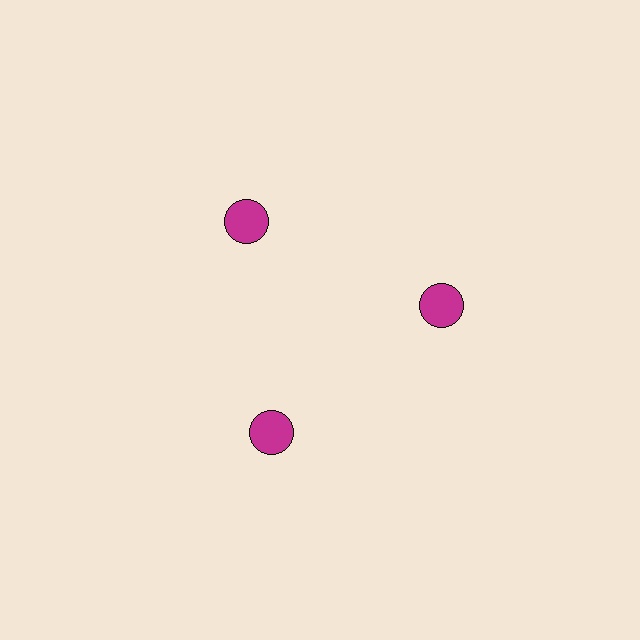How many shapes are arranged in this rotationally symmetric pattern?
There are 3 shapes, arranged in 3 groups of 1.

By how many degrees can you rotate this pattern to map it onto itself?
The pattern maps onto itself every 120 degrees of rotation.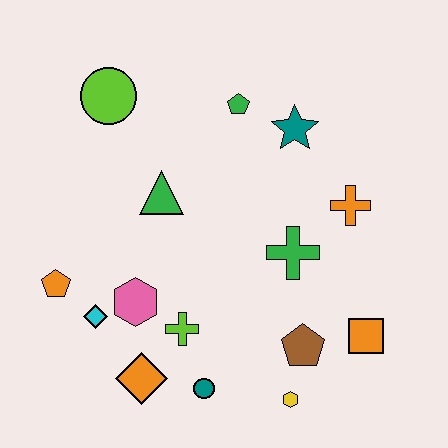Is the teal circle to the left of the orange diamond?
No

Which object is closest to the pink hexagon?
The cyan diamond is closest to the pink hexagon.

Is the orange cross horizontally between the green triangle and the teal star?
No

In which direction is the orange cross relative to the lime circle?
The orange cross is to the right of the lime circle.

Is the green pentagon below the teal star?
No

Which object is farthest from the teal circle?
The lime circle is farthest from the teal circle.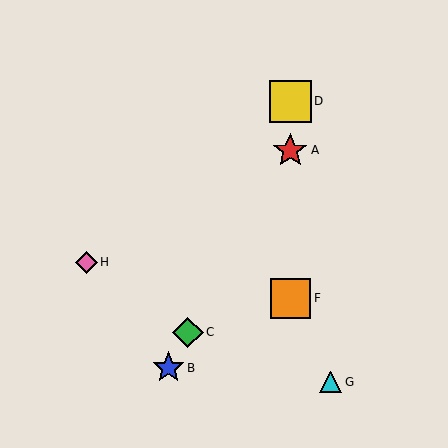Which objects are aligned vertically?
Objects A, D, E, F are aligned vertically.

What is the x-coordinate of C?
Object C is at x≈188.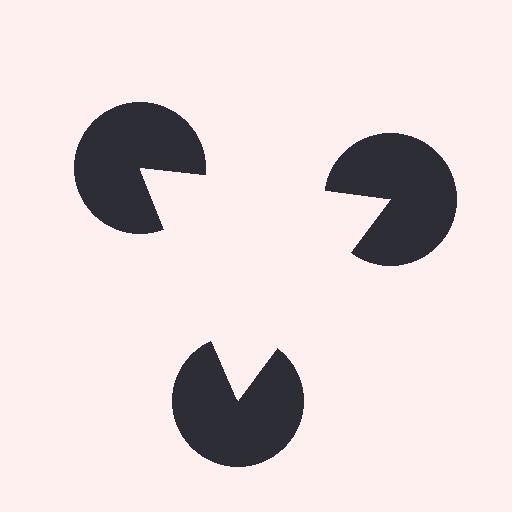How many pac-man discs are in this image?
There are 3 — one at each vertex of the illusory triangle.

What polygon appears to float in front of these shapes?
An illusory triangle — its edges are inferred from the aligned wedge cuts in the pac-man discs, not physically drawn.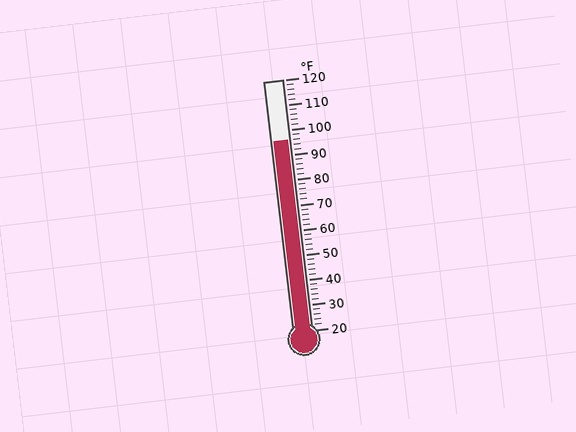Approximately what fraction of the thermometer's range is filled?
The thermometer is filled to approximately 75% of its range.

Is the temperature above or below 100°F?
The temperature is below 100°F.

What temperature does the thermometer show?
The thermometer shows approximately 96°F.